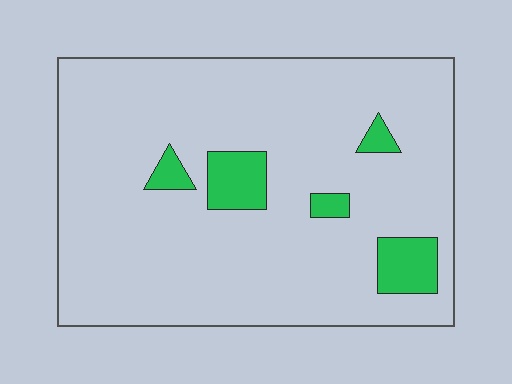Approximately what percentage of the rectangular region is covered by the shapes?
Approximately 10%.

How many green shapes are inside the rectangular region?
5.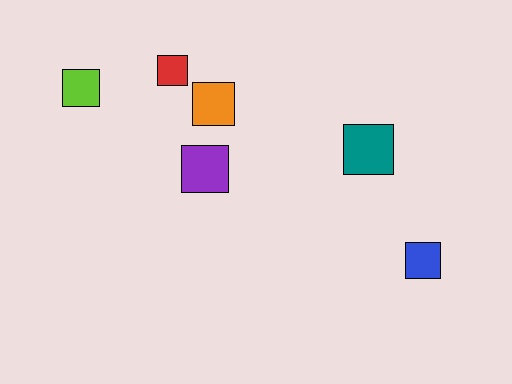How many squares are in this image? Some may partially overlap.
There are 6 squares.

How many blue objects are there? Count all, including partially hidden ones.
There is 1 blue object.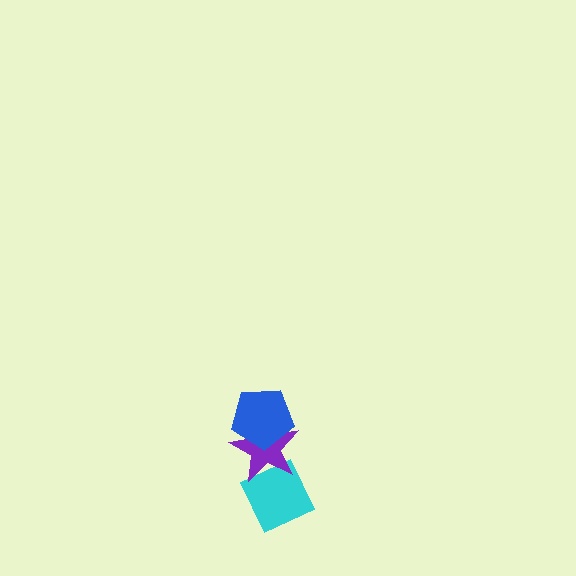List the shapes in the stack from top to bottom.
From top to bottom: the blue pentagon, the purple star, the cyan diamond.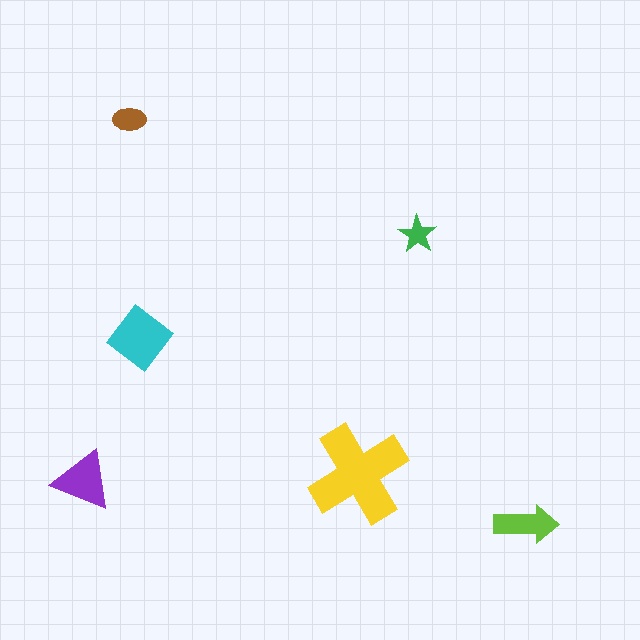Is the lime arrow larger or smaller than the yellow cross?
Smaller.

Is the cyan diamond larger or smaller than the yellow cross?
Smaller.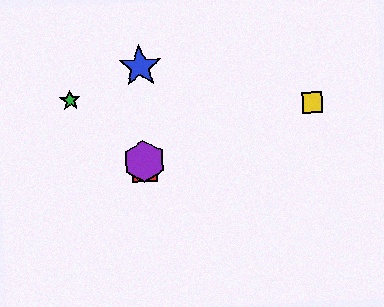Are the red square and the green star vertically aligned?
No, the red square is at x≈145 and the green star is at x≈70.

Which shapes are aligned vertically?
The red square, the blue star, the purple hexagon are aligned vertically.